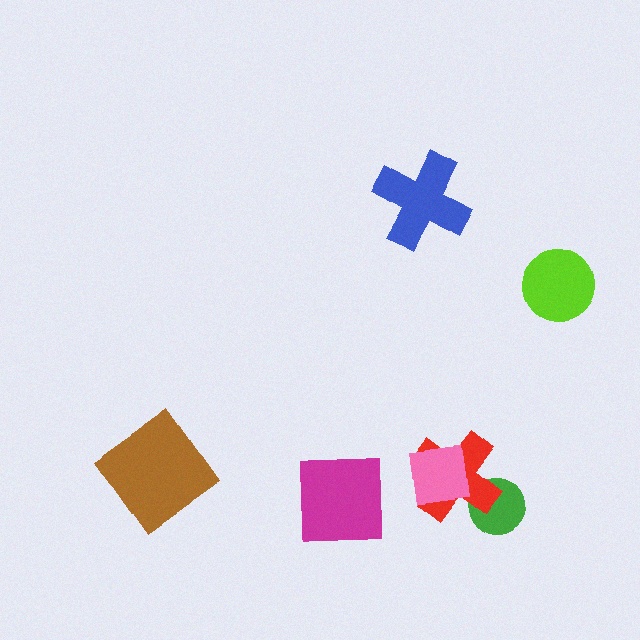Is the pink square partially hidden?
No, no other shape covers it.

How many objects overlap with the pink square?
1 object overlaps with the pink square.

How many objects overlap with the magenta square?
0 objects overlap with the magenta square.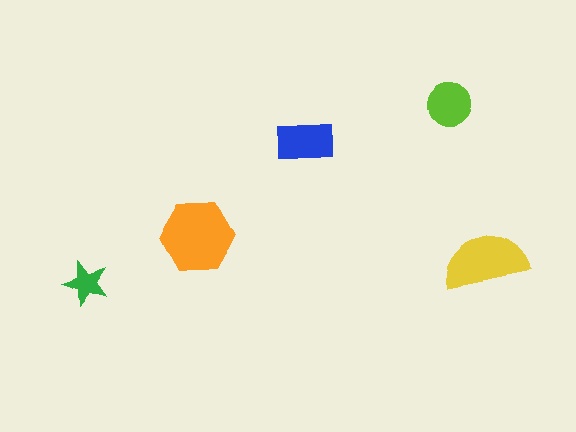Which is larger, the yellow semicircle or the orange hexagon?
The orange hexagon.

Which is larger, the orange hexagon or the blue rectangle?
The orange hexagon.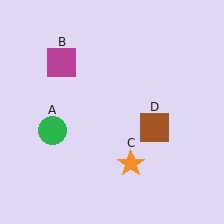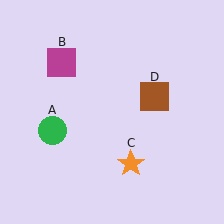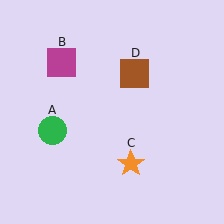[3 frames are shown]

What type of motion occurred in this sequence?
The brown square (object D) rotated counterclockwise around the center of the scene.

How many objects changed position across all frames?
1 object changed position: brown square (object D).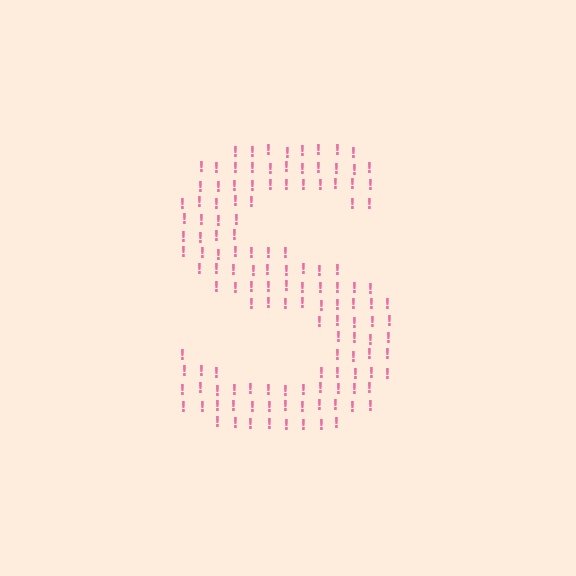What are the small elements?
The small elements are exclamation marks.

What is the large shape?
The large shape is the letter S.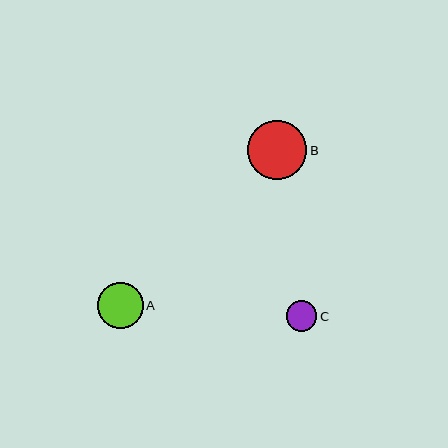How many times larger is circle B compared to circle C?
Circle B is approximately 1.9 times the size of circle C.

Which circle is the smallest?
Circle C is the smallest with a size of approximately 30 pixels.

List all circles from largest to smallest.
From largest to smallest: B, A, C.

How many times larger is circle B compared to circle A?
Circle B is approximately 1.3 times the size of circle A.